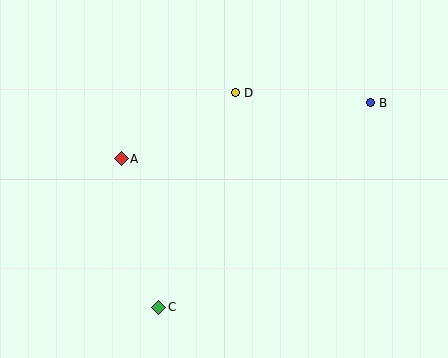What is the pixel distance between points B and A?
The distance between B and A is 255 pixels.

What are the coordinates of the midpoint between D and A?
The midpoint between D and A is at (178, 126).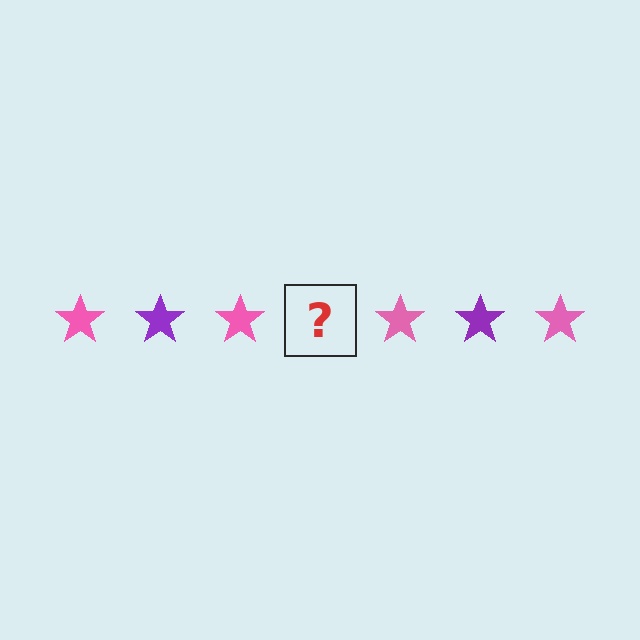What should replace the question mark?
The question mark should be replaced with a purple star.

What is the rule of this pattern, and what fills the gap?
The rule is that the pattern cycles through pink, purple stars. The gap should be filled with a purple star.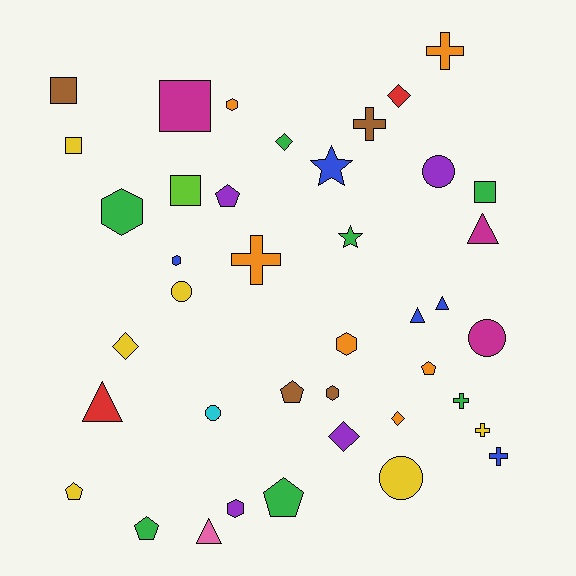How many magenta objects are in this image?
There are 3 magenta objects.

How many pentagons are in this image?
There are 6 pentagons.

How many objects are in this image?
There are 40 objects.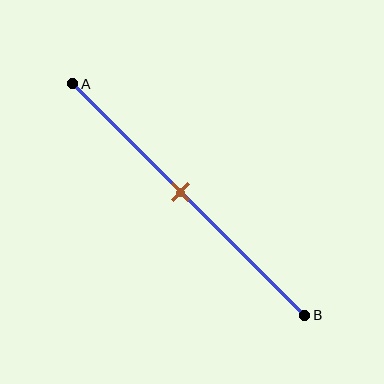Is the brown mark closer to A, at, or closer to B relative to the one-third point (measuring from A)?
The brown mark is closer to point B than the one-third point of segment AB.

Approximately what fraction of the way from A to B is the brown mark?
The brown mark is approximately 45% of the way from A to B.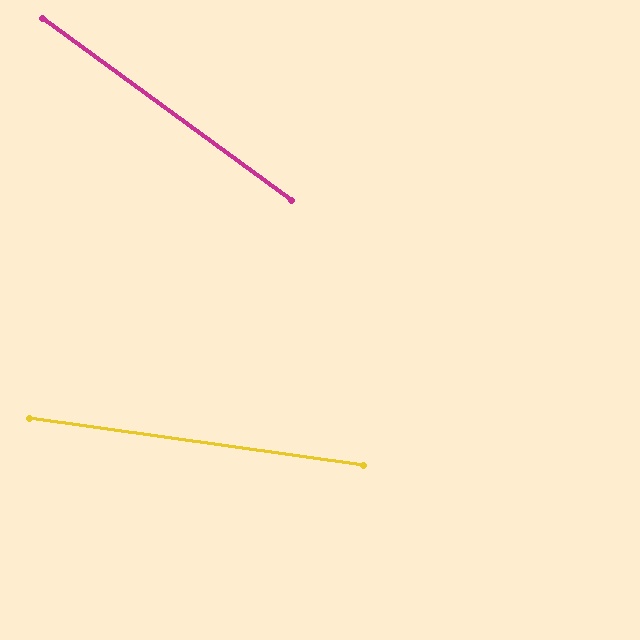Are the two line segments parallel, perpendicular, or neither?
Neither parallel nor perpendicular — they differ by about 28°.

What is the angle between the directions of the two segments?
Approximately 28 degrees.